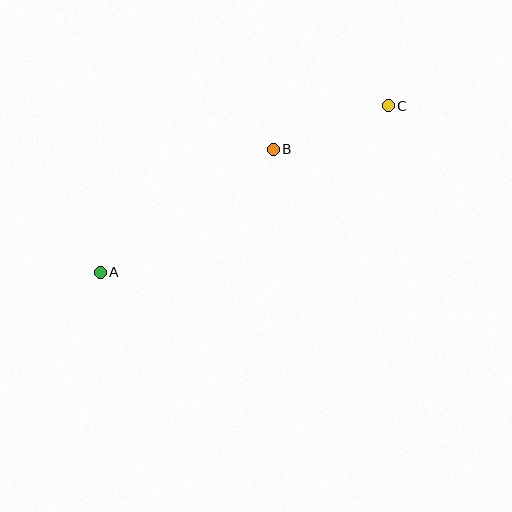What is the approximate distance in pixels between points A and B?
The distance between A and B is approximately 213 pixels.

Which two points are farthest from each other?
Points A and C are farthest from each other.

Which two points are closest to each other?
Points B and C are closest to each other.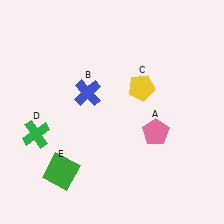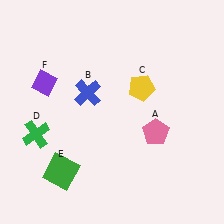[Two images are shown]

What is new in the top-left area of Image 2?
A purple diamond (F) was added in the top-left area of Image 2.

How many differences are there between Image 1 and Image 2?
There is 1 difference between the two images.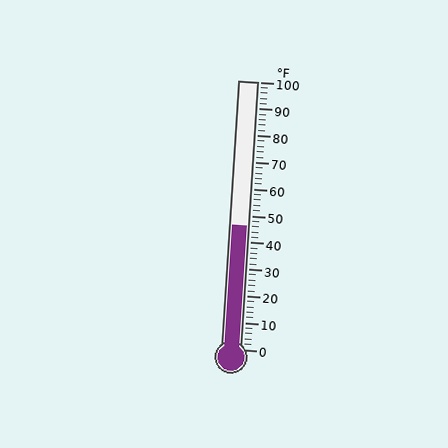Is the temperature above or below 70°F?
The temperature is below 70°F.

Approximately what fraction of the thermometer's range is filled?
The thermometer is filled to approximately 45% of its range.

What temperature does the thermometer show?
The thermometer shows approximately 46°F.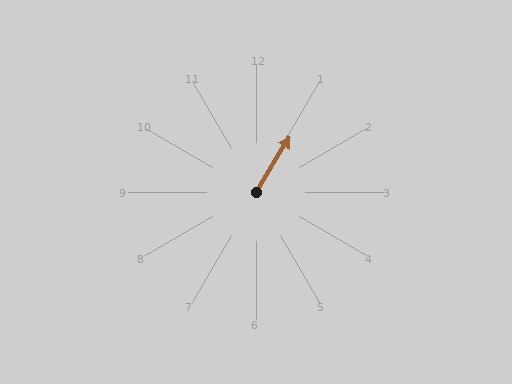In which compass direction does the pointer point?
Northeast.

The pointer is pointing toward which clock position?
Roughly 1 o'clock.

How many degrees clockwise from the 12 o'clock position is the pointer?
Approximately 31 degrees.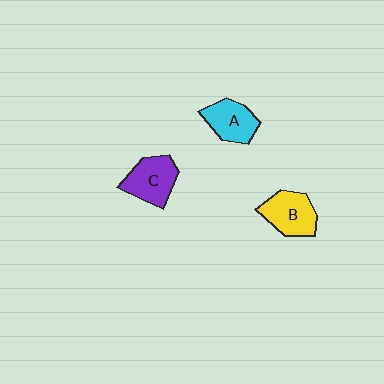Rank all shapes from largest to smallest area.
From largest to smallest: C (purple), B (yellow), A (cyan).